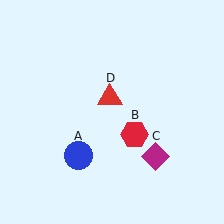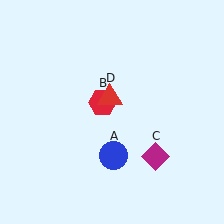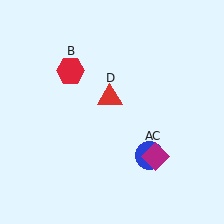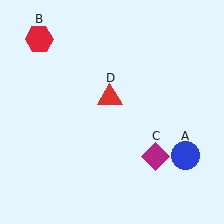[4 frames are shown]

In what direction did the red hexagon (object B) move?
The red hexagon (object B) moved up and to the left.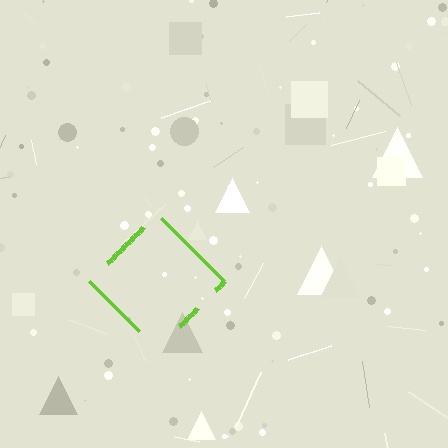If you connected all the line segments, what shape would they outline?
They would outline a diamond.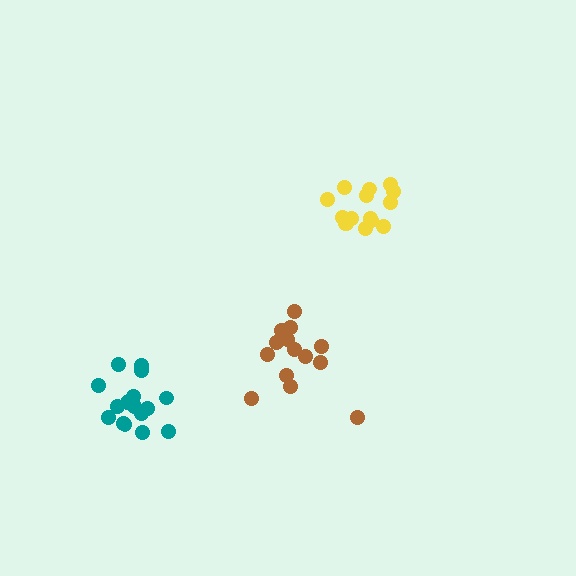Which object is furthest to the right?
The yellow cluster is rightmost.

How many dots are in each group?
Group 1: 17 dots, Group 2: 15 dots, Group 3: 14 dots (46 total).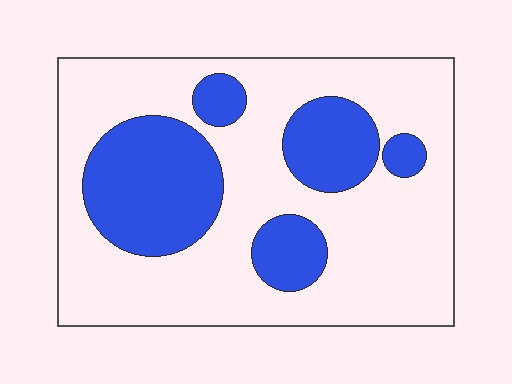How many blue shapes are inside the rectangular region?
5.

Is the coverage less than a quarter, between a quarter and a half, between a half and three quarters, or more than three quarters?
Between a quarter and a half.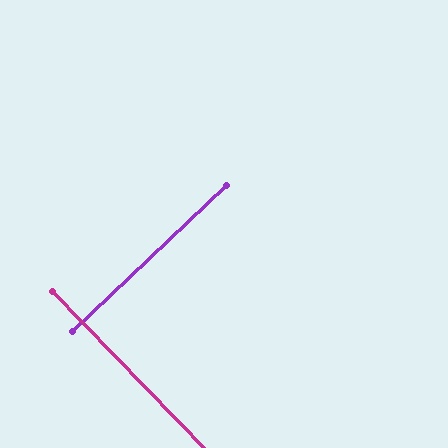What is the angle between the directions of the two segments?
Approximately 89 degrees.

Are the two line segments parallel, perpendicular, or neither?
Perpendicular — they meet at approximately 89°.